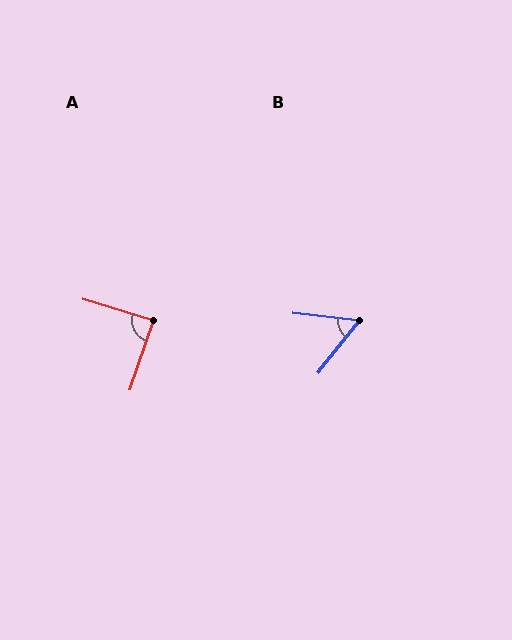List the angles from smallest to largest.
B (58°), A (88°).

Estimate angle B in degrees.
Approximately 58 degrees.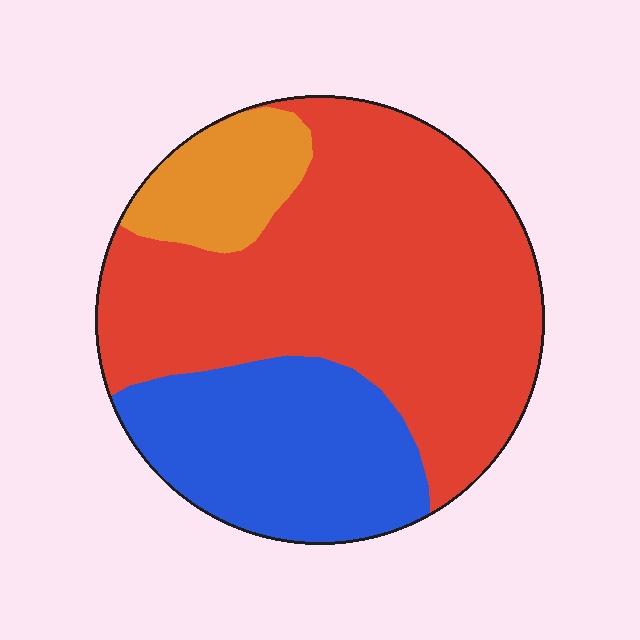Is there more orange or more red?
Red.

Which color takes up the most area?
Red, at roughly 60%.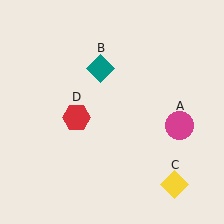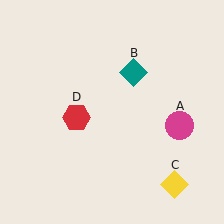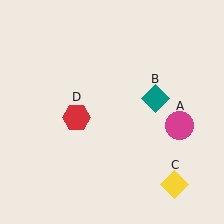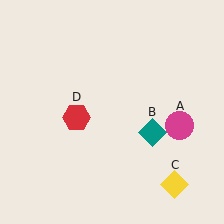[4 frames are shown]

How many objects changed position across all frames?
1 object changed position: teal diamond (object B).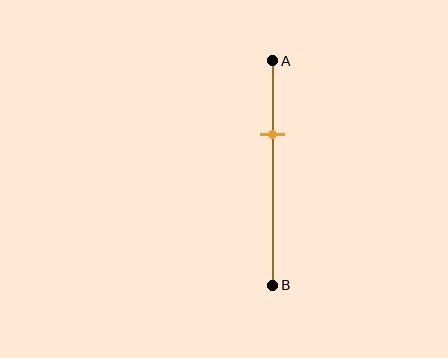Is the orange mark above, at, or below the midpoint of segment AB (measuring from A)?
The orange mark is above the midpoint of segment AB.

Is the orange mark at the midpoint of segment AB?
No, the mark is at about 35% from A, not at the 50% midpoint.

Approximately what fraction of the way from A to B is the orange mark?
The orange mark is approximately 35% of the way from A to B.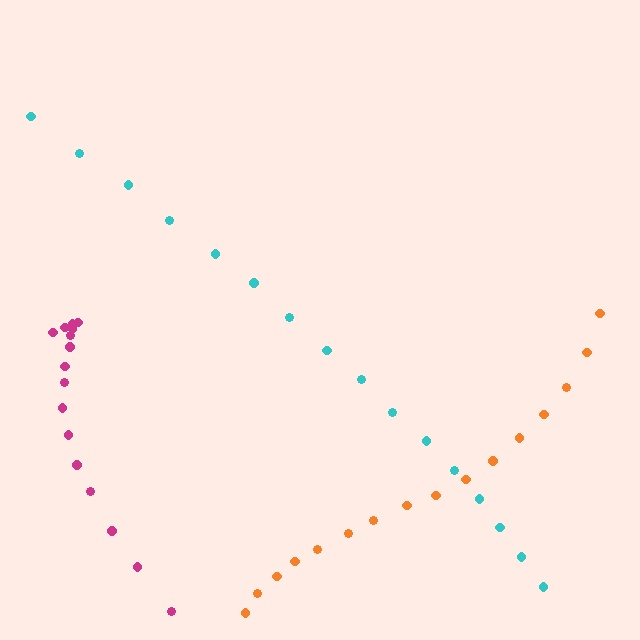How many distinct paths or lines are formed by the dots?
There are 3 distinct paths.